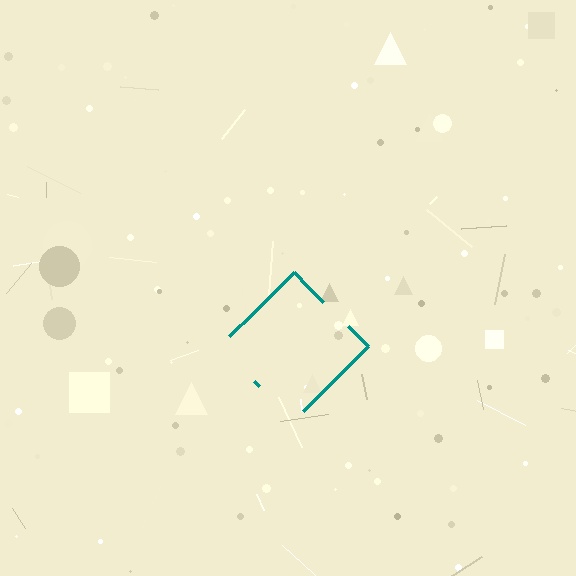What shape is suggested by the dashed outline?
The dashed outline suggests a diamond.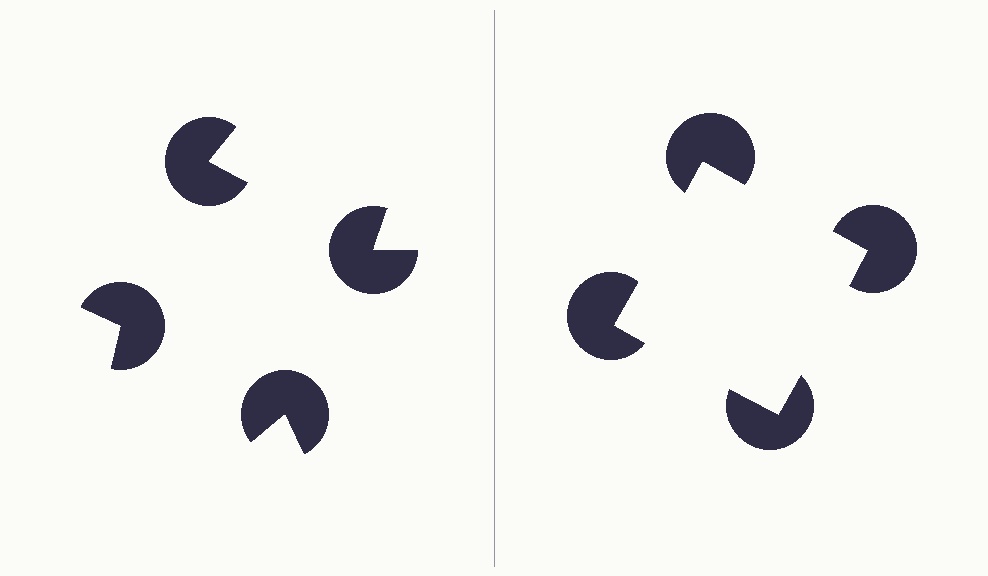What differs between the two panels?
The pac-man discs are positioned identically on both sides; only the wedge orientations differ. On the right they align to a square; on the left they are misaligned.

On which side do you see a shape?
An illusory square appears on the right side. On the left side the wedge cuts are rotated, so no coherent shape forms.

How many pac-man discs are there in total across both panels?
8 — 4 on each side.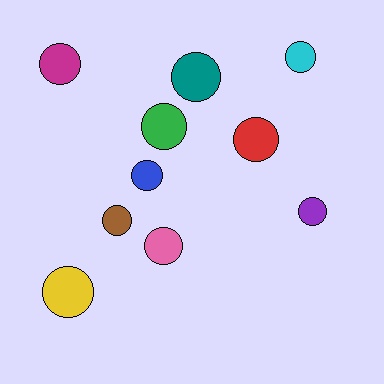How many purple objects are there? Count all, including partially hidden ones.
There is 1 purple object.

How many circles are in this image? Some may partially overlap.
There are 10 circles.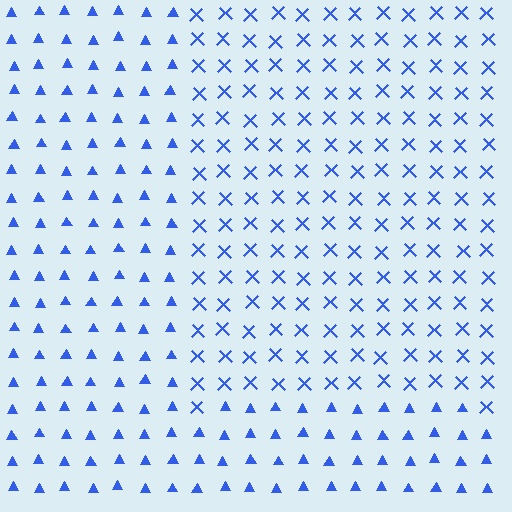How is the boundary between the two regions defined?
The boundary is defined by a change in element shape: X marks inside vs. triangles outside. All elements share the same color and spacing.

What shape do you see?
I see a rectangle.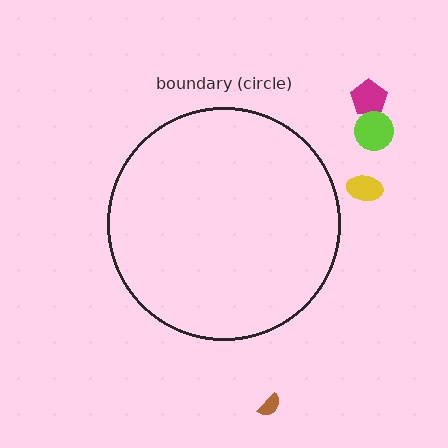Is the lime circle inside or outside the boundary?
Outside.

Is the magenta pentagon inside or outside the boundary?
Outside.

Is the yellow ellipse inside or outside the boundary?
Outside.